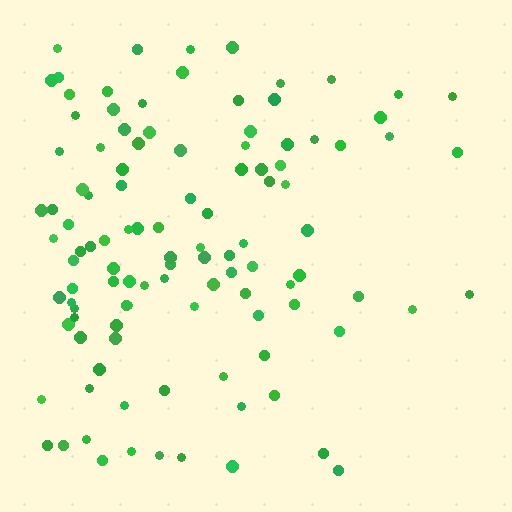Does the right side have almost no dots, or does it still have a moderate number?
Still a moderate number, just noticeably fewer than the left.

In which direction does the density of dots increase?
From right to left, with the left side densest.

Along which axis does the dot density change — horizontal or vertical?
Horizontal.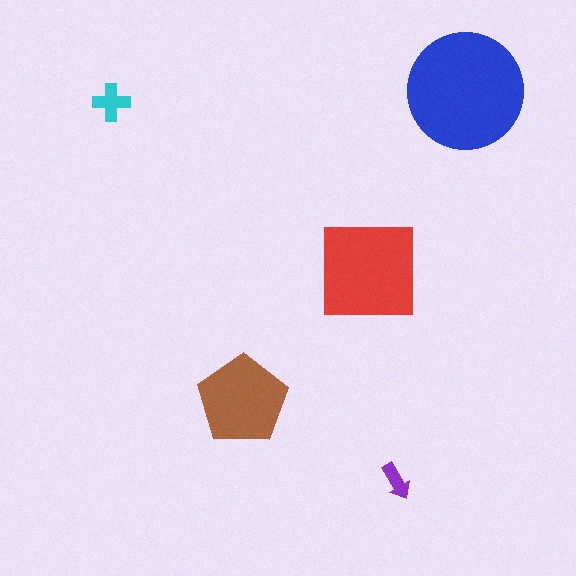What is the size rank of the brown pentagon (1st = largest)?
3rd.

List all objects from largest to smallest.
The blue circle, the red square, the brown pentagon, the cyan cross, the purple arrow.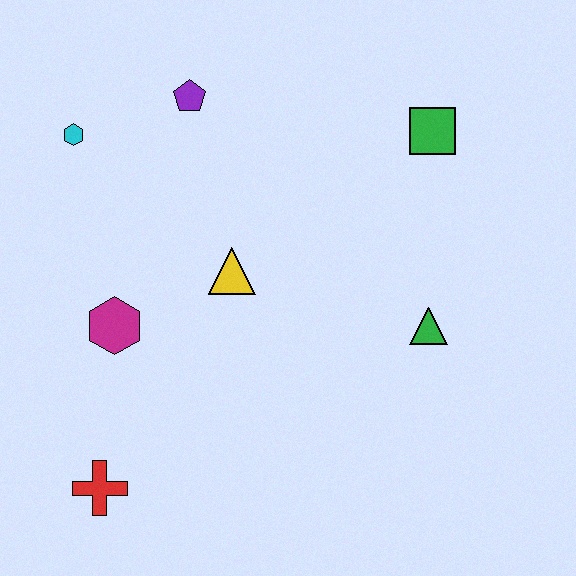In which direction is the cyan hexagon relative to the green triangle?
The cyan hexagon is to the left of the green triangle.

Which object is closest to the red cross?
The magenta hexagon is closest to the red cross.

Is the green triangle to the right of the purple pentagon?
Yes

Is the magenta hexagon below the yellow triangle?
Yes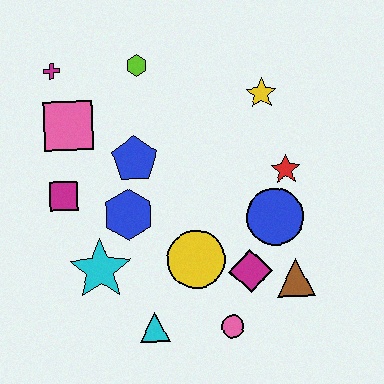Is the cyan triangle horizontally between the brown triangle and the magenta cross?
Yes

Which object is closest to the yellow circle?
The magenta diamond is closest to the yellow circle.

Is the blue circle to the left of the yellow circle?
No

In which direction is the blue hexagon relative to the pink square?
The blue hexagon is below the pink square.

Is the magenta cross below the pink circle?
No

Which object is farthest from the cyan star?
The yellow star is farthest from the cyan star.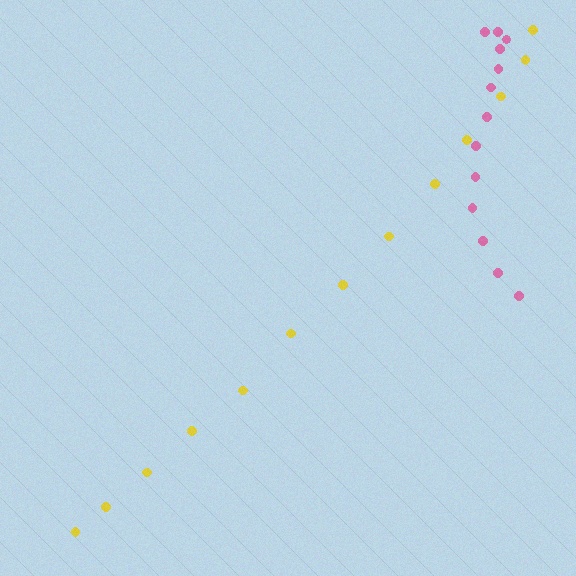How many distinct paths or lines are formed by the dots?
There are 2 distinct paths.